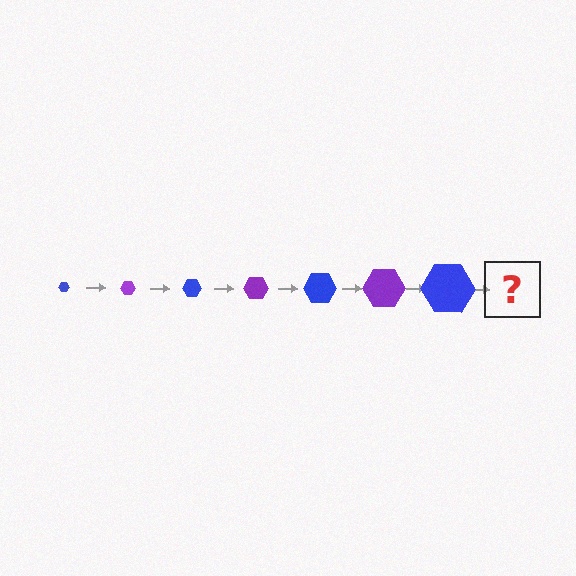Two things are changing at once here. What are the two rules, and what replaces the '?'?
The two rules are that the hexagon grows larger each step and the color cycles through blue and purple. The '?' should be a purple hexagon, larger than the previous one.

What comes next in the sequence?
The next element should be a purple hexagon, larger than the previous one.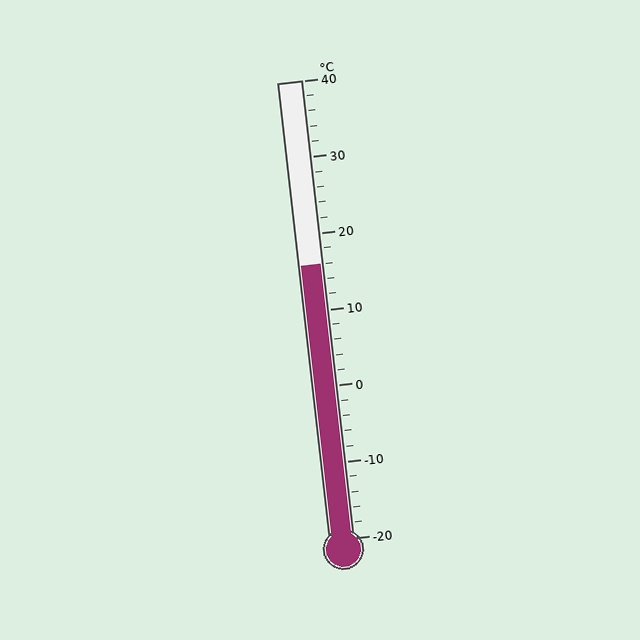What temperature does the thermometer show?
The thermometer shows approximately 16°C.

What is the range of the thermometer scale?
The thermometer scale ranges from -20°C to 40°C.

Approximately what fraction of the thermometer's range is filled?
The thermometer is filled to approximately 60% of its range.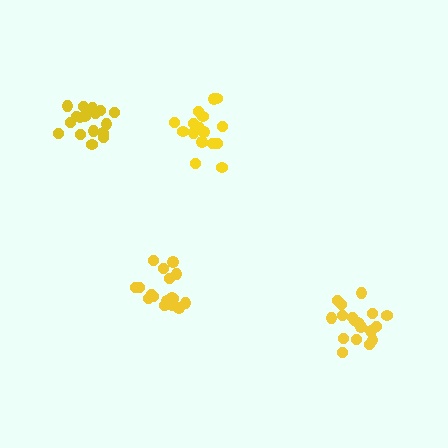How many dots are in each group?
Group 1: 18 dots, Group 2: 18 dots, Group 3: 18 dots, Group 4: 16 dots (70 total).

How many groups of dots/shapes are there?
There are 4 groups.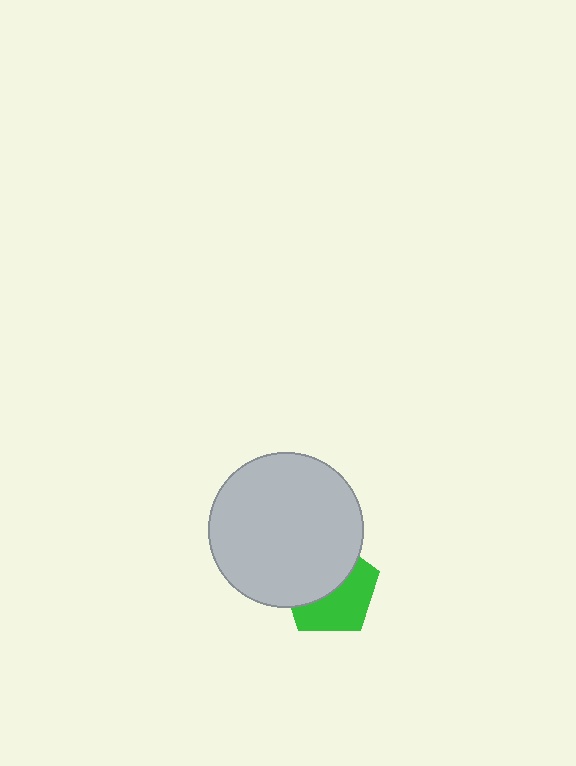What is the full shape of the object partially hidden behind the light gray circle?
The partially hidden object is a green pentagon.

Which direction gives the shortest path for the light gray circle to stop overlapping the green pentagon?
Moving toward the upper-left gives the shortest separation.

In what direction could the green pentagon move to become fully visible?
The green pentagon could move toward the lower-right. That would shift it out from behind the light gray circle entirely.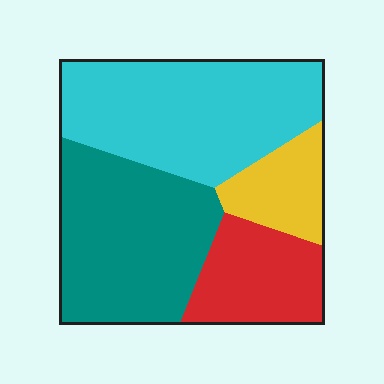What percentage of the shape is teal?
Teal takes up about one third (1/3) of the shape.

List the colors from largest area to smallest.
From largest to smallest: cyan, teal, red, yellow.